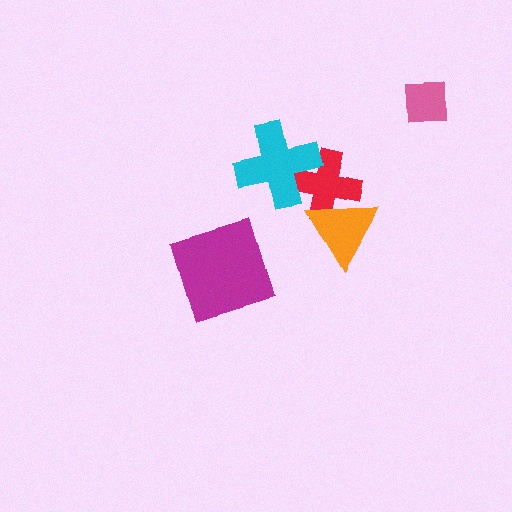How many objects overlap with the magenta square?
0 objects overlap with the magenta square.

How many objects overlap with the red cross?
2 objects overlap with the red cross.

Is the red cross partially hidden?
Yes, it is partially covered by another shape.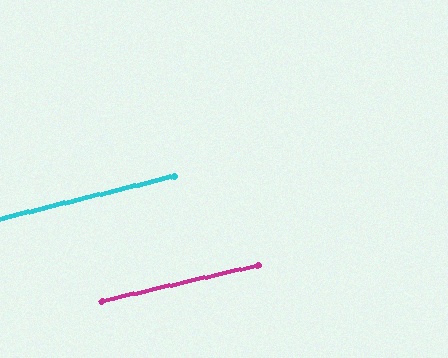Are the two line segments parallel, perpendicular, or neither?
Parallel — their directions differ by only 0.9°.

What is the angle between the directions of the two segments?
Approximately 1 degree.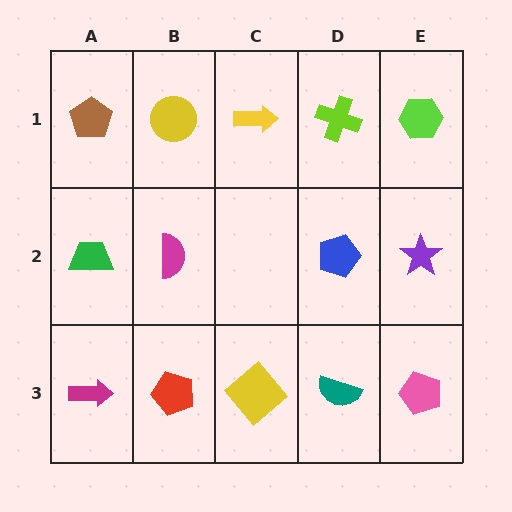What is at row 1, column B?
A yellow circle.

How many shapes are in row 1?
5 shapes.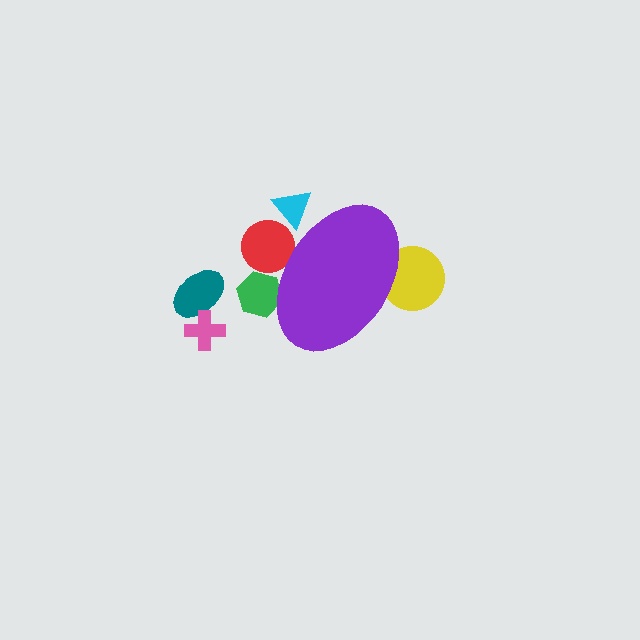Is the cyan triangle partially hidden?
Yes, the cyan triangle is partially hidden behind the purple ellipse.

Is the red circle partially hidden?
Yes, the red circle is partially hidden behind the purple ellipse.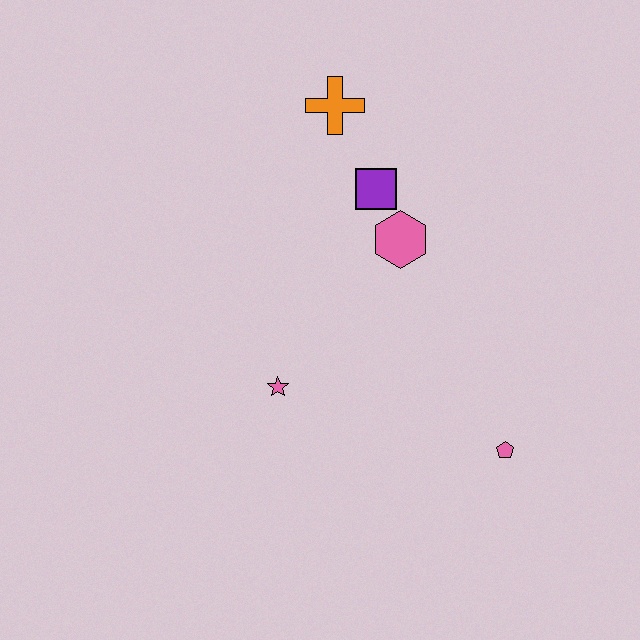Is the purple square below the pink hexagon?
No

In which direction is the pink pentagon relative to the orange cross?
The pink pentagon is below the orange cross.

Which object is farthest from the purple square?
The pink pentagon is farthest from the purple square.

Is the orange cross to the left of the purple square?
Yes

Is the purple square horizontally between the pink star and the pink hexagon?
Yes